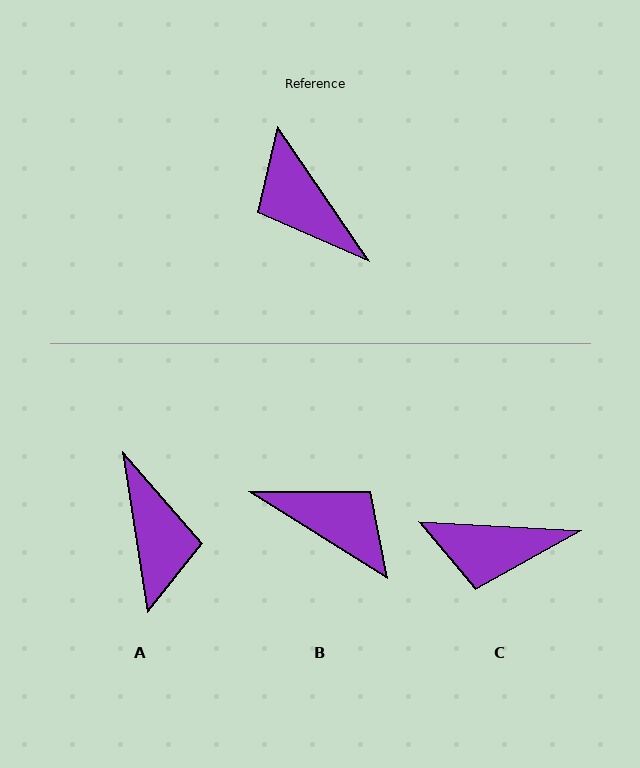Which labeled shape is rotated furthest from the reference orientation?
B, about 156 degrees away.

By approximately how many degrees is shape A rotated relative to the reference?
Approximately 155 degrees counter-clockwise.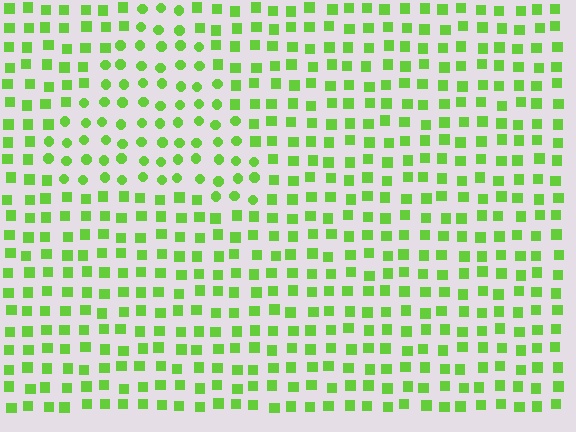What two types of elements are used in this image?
The image uses circles inside the triangle region and squares outside it.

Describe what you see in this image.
The image is filled with small lime elements arranged in a uniform grid. A triangle-shaped region contains circles, while the surrounding area contains squares. The boundary is defined purely by the change in element shape.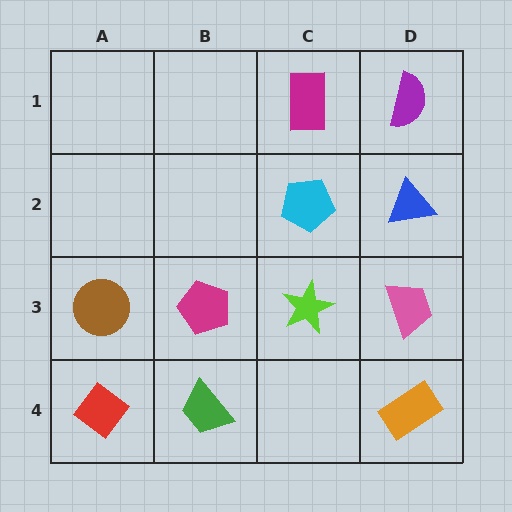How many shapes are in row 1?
2 shapes.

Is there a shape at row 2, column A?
No, that cell is empty.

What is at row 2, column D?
A blue triangle.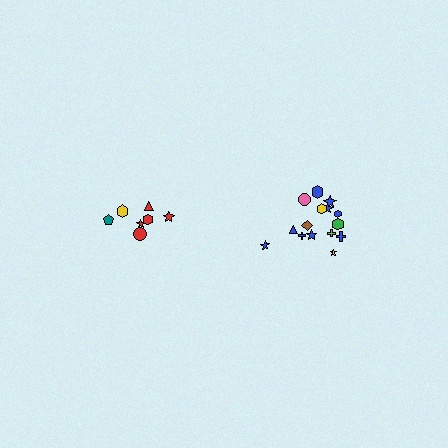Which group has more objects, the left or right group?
The right group.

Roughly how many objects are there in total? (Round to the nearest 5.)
Roughly 20 objects in total.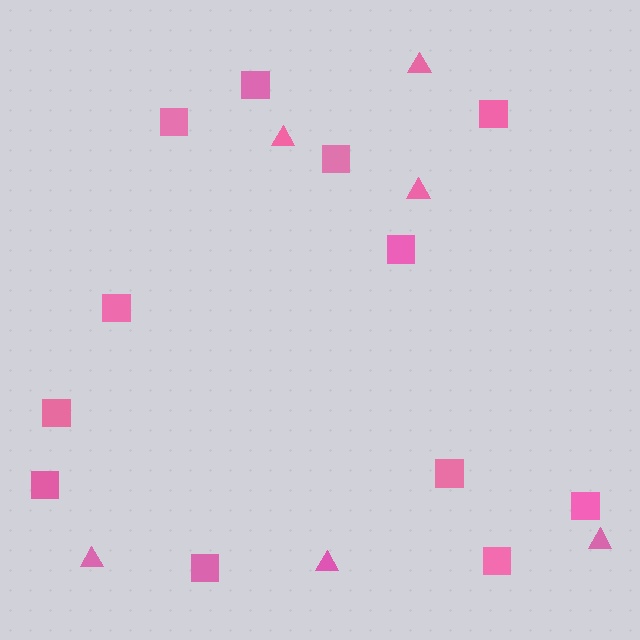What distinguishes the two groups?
There are 2 groups: one group of squares (12) and one group of triangles (6).